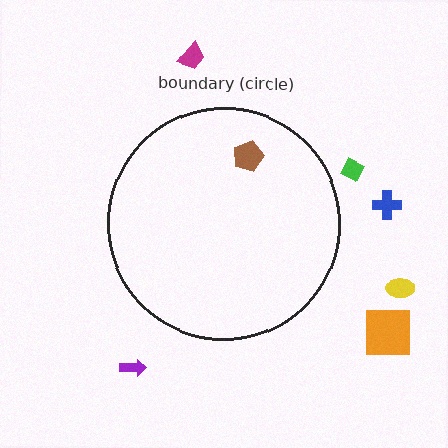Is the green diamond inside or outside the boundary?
Outside.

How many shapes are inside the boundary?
1 inside, 6 outside.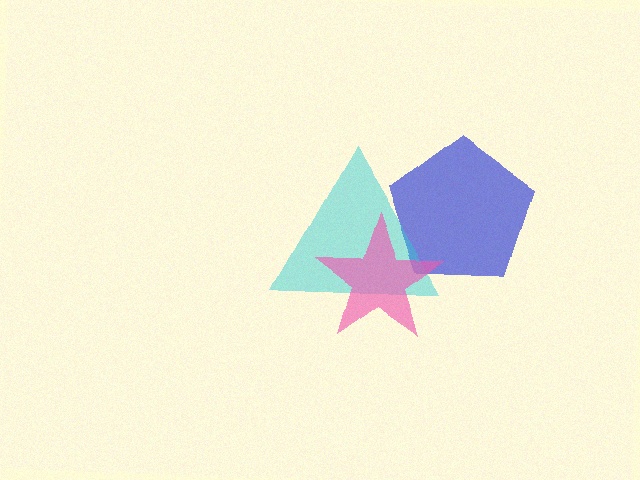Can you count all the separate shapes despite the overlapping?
Yes, there are 3 separate shapes.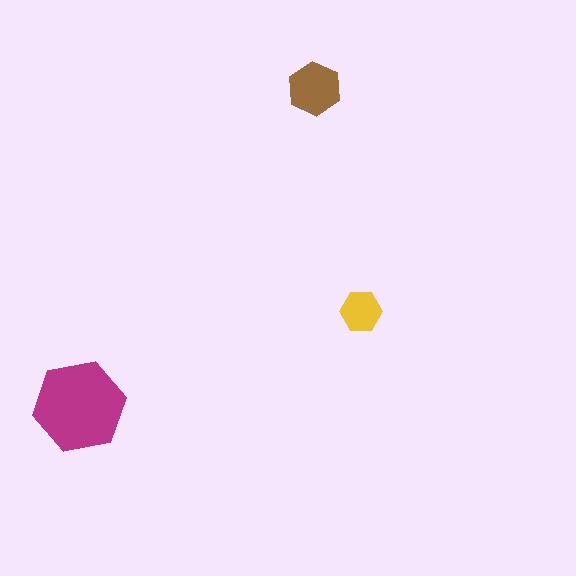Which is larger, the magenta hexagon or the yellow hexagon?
The magenta one.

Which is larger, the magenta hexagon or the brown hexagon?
The magenta one.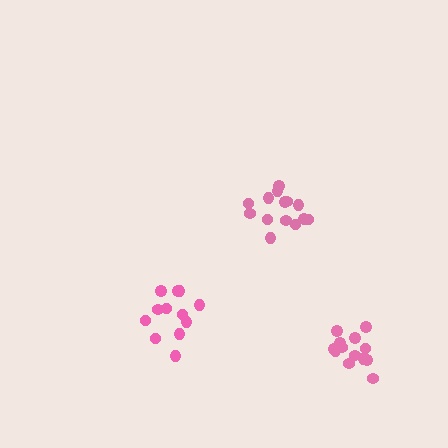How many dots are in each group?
Group 1: 13 dots, Group 2: 12 dots, Group 3: 14 dots (39 total).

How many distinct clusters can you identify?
There are 3 distinct clusters.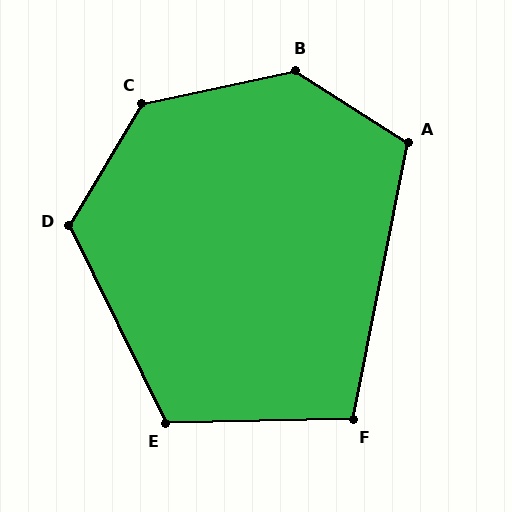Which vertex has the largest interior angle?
B, at approximately 135 degrees.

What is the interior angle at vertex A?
Approximately 112 degrees (obtuse).